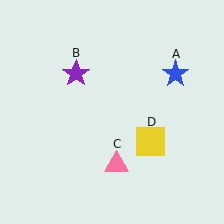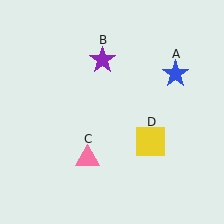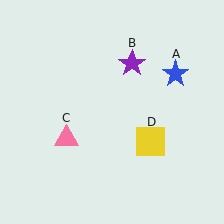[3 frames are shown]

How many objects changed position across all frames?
2 objects changed position: purple star (object B), pink triangle (object C).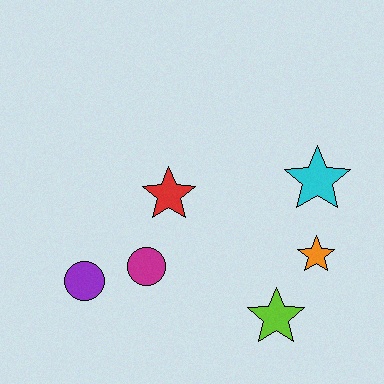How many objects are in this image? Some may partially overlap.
There are 6 objects.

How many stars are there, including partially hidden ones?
There are 4 stars.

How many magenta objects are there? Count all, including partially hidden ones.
There is 1 magenta object.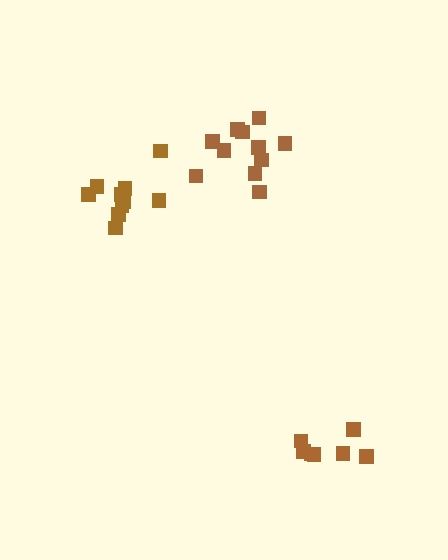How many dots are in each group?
Group 1: 11 dots, Group 2: 10 dots, Group 3: 7 dots (28 total).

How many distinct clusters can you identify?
There are 3 distinct clusters.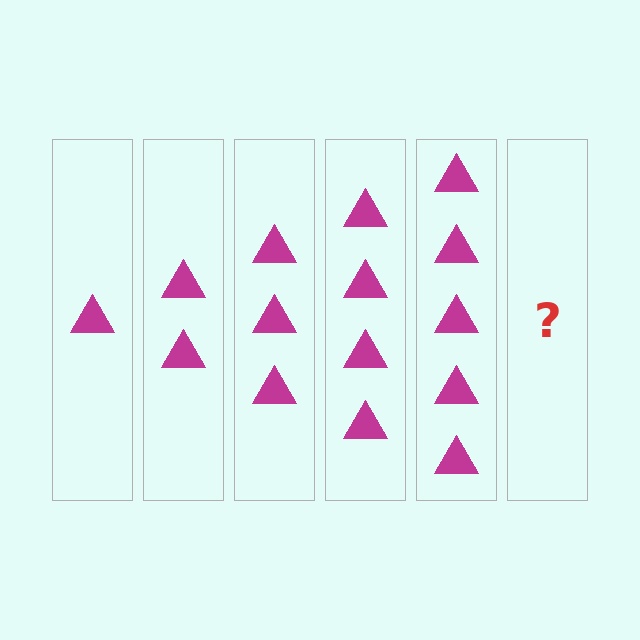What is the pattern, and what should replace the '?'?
The pattern is that each step adds one more triangle. The '?' should be 6 triangles.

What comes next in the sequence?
The next element should be 6 triangles.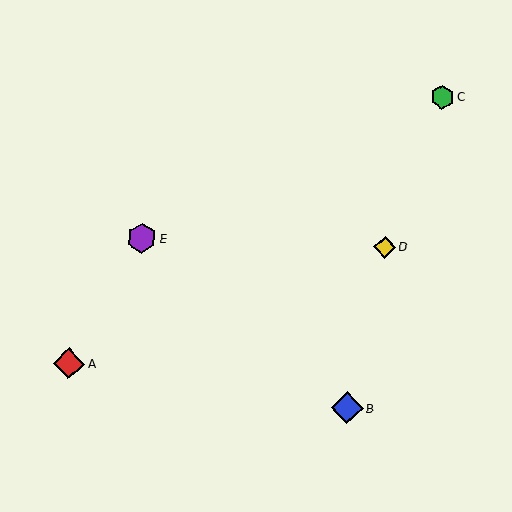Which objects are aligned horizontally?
Objects D, E are aligned horizontally.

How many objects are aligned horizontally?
2 objects (D, E) are aligned horizontally.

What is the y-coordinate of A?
Object A is at y≈363.